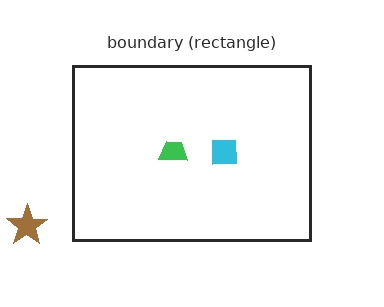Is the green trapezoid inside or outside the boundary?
Inside.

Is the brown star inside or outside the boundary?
Outside.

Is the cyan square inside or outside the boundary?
Inside.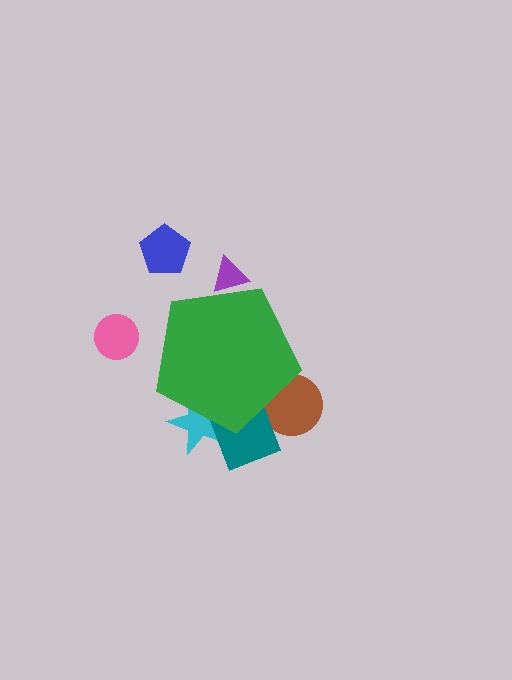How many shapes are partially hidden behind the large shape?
4 shapes are partially hidden.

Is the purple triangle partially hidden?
Yes, the purple triangle is partially hidden behind the green pentagon.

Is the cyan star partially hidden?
Yes, the cyan star is partially hidden behind the green pentagon.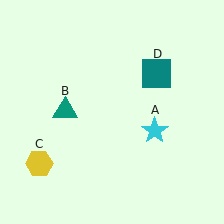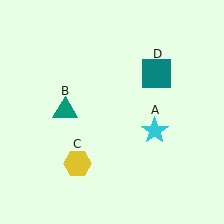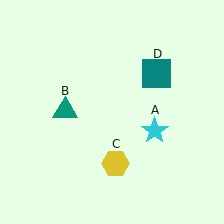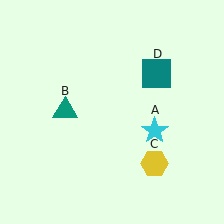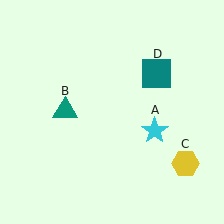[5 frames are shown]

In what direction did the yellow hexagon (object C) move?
The yellow hexagon (object C) moved right.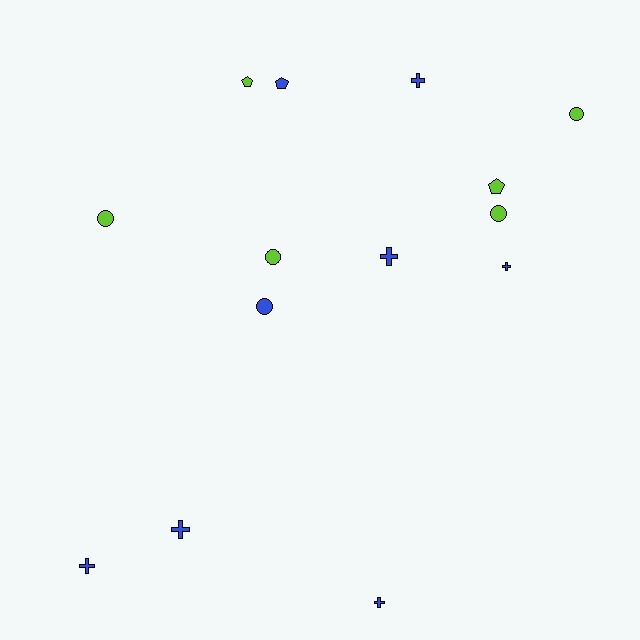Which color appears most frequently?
Blue, with 8 objects.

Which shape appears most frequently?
Cross, with 6 objects.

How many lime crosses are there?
There are no lime crosses.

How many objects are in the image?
There are 14 objects.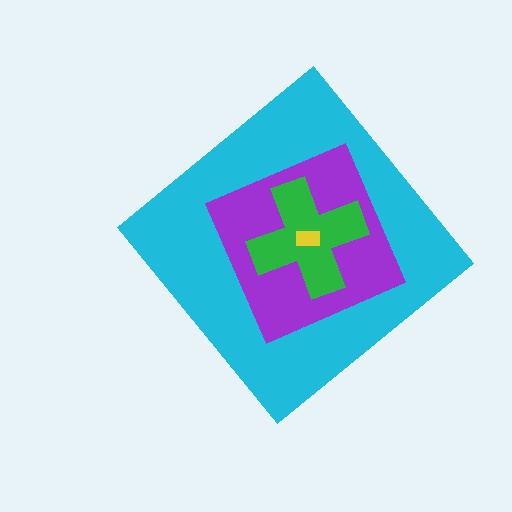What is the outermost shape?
The cyan diamond.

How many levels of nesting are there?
4.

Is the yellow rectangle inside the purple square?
Yes.